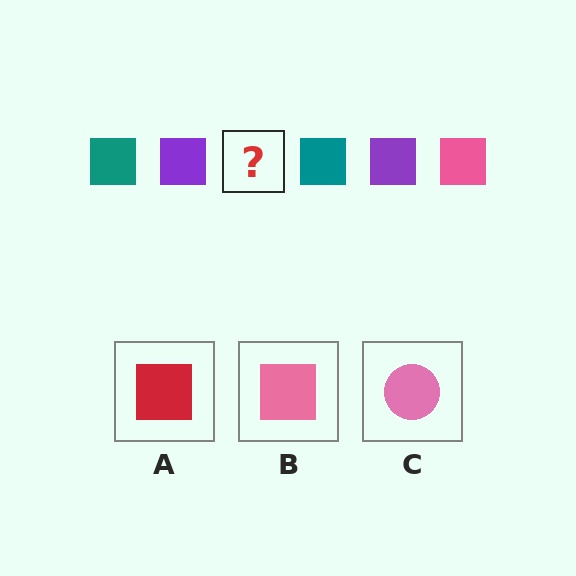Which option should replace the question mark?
Option B.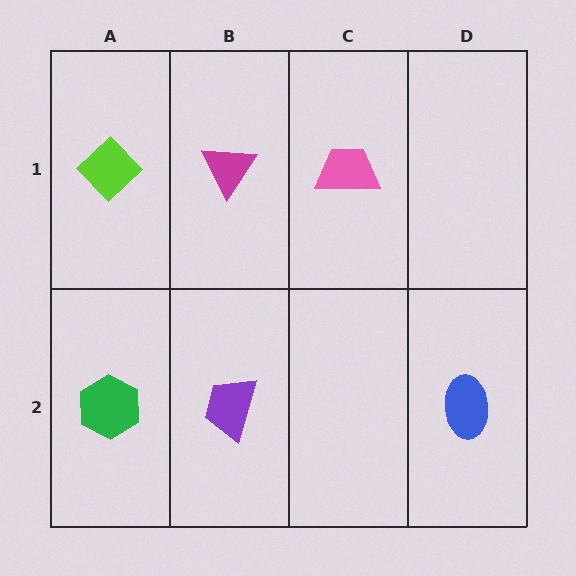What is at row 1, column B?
A magenta triangle.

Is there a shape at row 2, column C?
No, that cell is empty.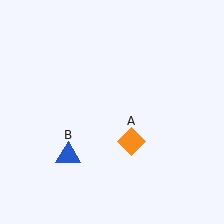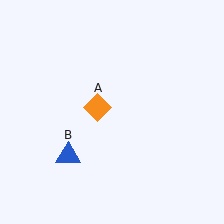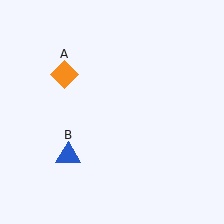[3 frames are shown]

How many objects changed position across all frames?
1 object changed position: orange diamond (object A).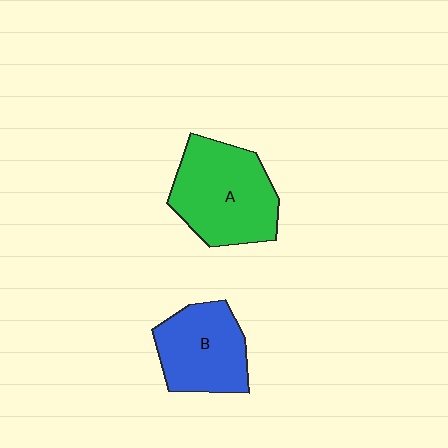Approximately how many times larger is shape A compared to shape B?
Approximately 1.3 times.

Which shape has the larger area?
Shape A (green).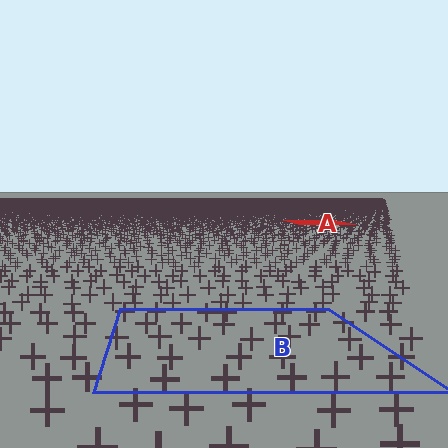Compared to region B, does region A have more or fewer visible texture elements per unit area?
Region A has more texture elements per unit area — they are packed more densely because it is farther away.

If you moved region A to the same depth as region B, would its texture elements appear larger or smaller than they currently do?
They would appear larger. At a closer depth, the same texture elements are projected at a bigger on-screen size.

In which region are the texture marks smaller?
The texture marks are smaller in region A, because it is farther away.